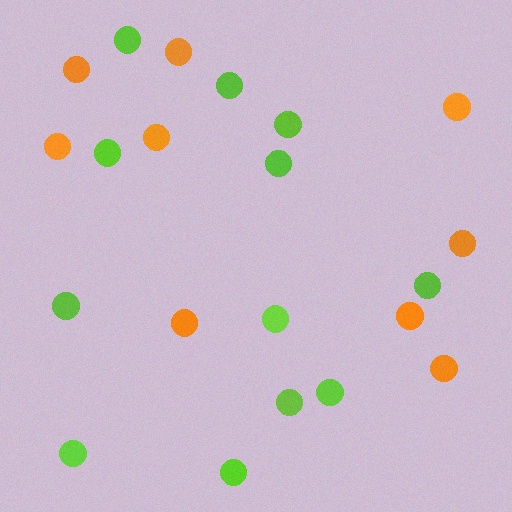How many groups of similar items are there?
There are 2 groups: one group of orange circles (9) and one group of lime circles (12).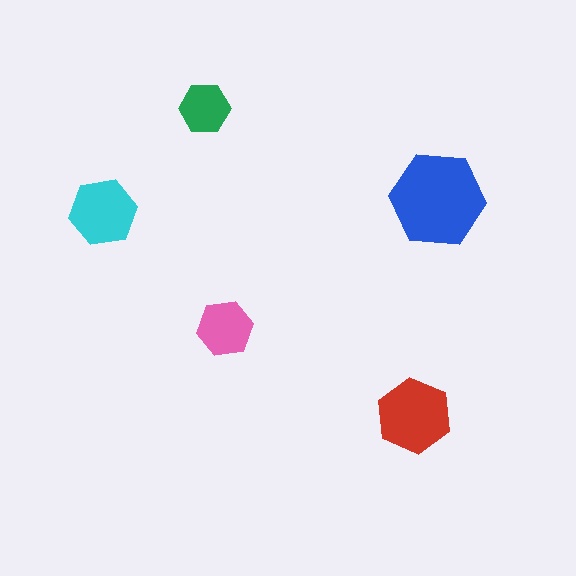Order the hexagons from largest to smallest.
the blue one, the red one, the cyan one, the pink one, the green one.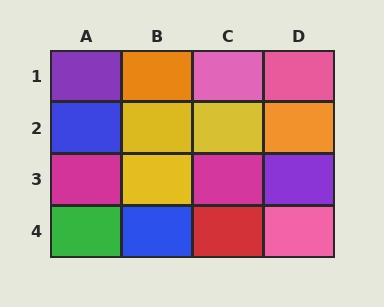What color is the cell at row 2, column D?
Orange.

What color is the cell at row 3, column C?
Magenta.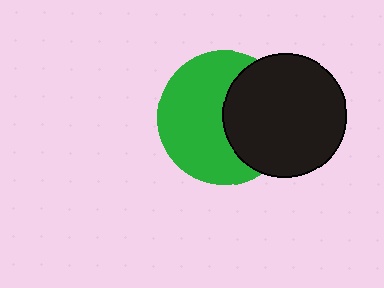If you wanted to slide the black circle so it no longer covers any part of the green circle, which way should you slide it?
Slide it right — that is the most direct way to separate the two shapes.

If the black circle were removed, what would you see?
You would see the complete green circle.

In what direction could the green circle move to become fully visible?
The green circle could move left. That would shift it out from behind the black circle entirely.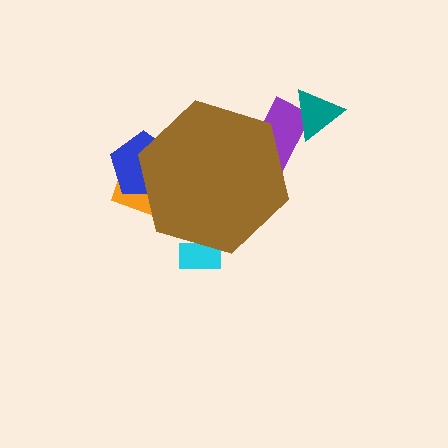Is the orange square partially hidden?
Yes, the orange square is partially hidden behind the brown hexagon.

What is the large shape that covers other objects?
A brown hexagon.